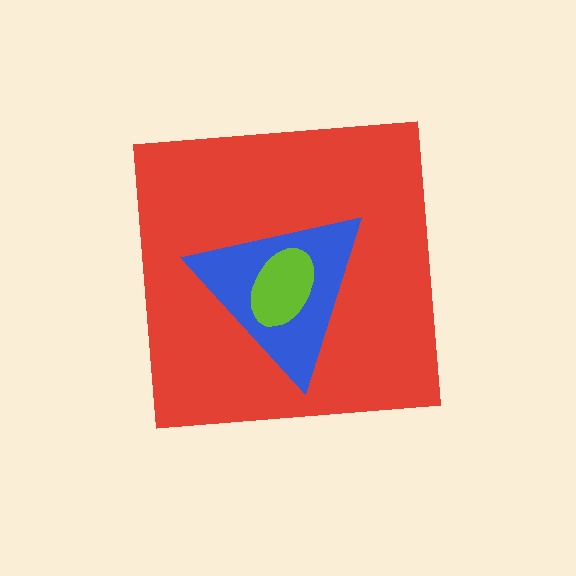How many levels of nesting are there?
3.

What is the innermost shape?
The lime ellipse.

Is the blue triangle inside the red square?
Yes.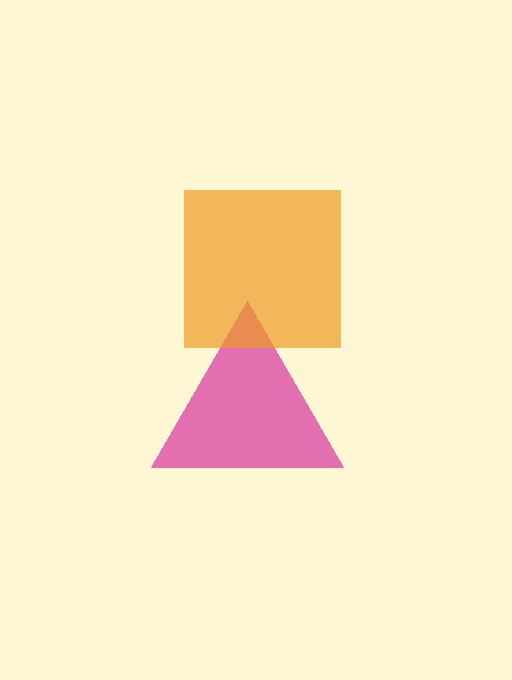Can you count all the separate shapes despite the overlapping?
Yes, there are 2 separate shapes.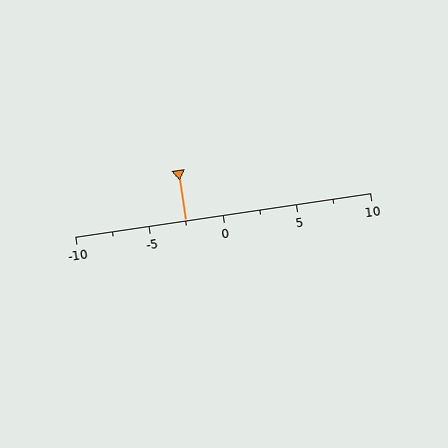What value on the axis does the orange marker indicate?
The marker indicates approximately -2.5.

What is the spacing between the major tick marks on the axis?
The major ticks are spaced 5 apart.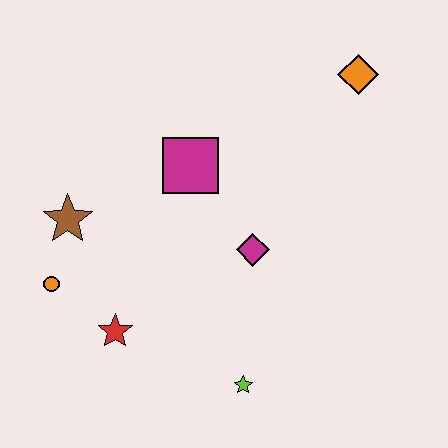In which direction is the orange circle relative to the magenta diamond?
The orange circle is to the left of the magenta diamond.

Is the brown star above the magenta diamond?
Yes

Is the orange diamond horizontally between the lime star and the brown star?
No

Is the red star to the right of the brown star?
Yes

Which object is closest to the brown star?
The orange circle is closest to the brown star.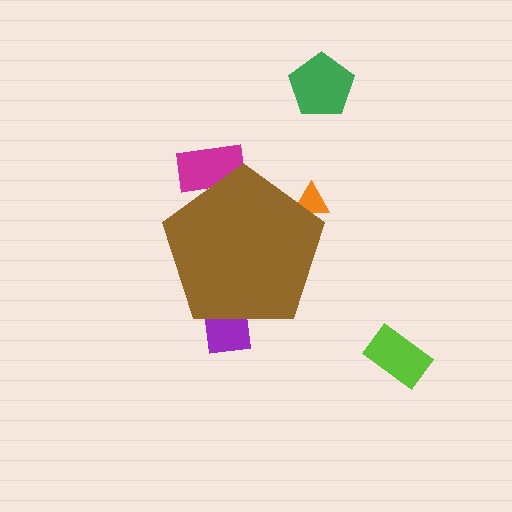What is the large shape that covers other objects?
A brown pentagon.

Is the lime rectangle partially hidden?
No, the lime rectangle is fully visible.